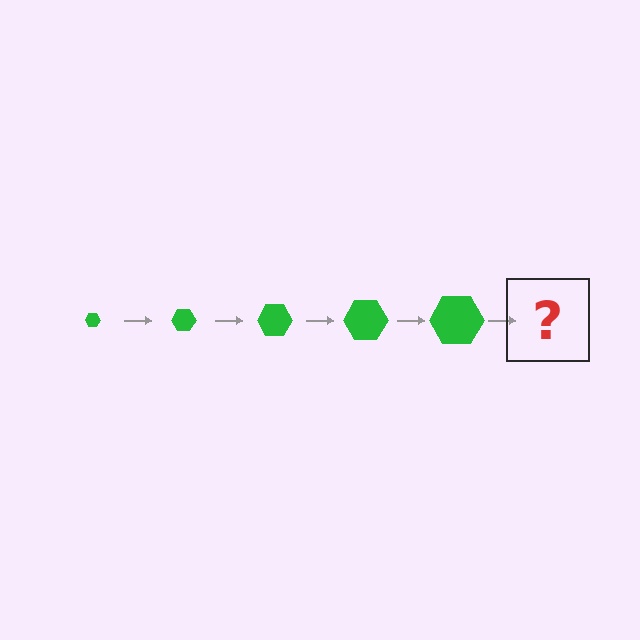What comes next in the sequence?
The next element should be a green hexagon, larger than the previous one.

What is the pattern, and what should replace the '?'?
The pattern is that the hexagon gets progressively larger each step. The '?' should be a green hexagon, larger than the previous one.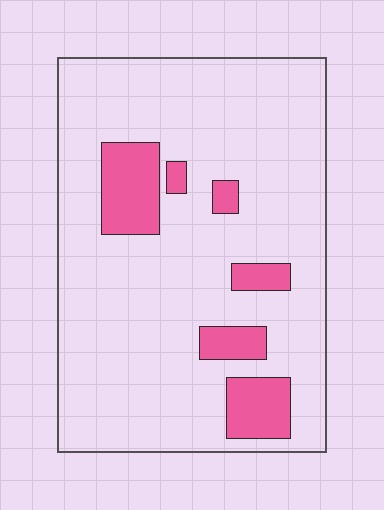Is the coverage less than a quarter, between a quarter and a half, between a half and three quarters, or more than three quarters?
Less than a quarter.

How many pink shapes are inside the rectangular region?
6.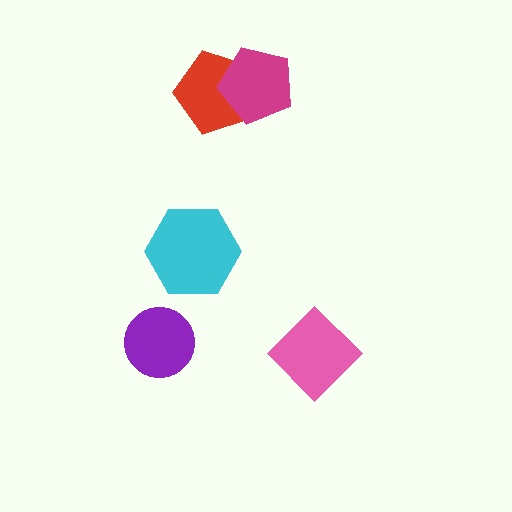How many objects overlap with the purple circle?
0 objects overlap with the purple circle.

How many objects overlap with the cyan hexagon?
0 objects overlap with the cyan hexagon.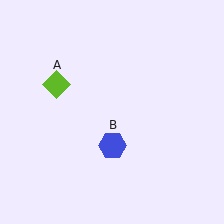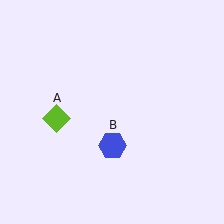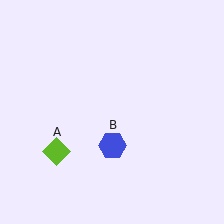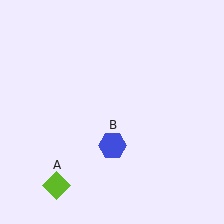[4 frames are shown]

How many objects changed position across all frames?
1 object changed position: lime diamond (object A).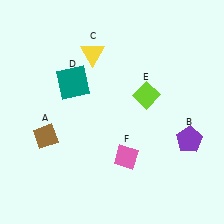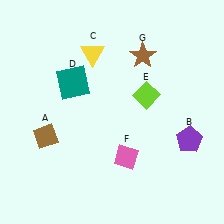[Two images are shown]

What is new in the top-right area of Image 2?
A brown star (G) was added in the top-right area of Image 2.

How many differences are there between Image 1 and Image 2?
There is 1 difference between the two images.